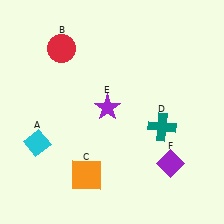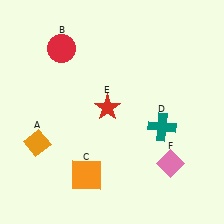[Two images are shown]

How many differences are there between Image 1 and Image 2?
There are 3 differences between the two images.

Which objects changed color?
A changed from cyan to orange. E changed from purple to red. F changed from purple to pink.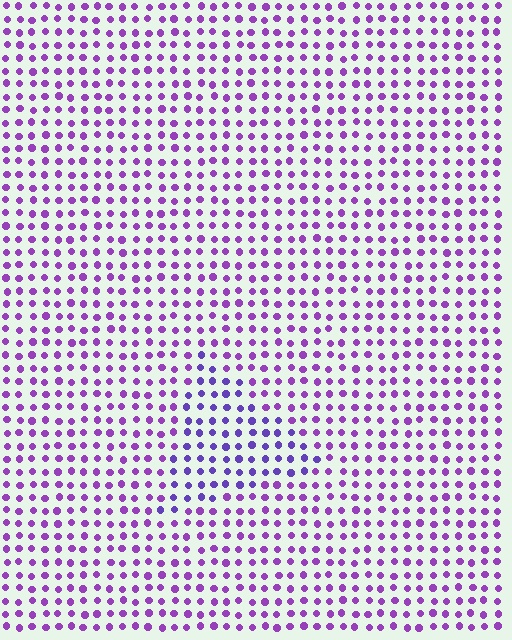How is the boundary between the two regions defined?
The boundary is defined purely by a slight shift in hue (about 25 degrees). Spacing, size, and orientation are identical on both sides.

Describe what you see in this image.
The image is filled with small purple elements in a uniform arrangement. A triangle-shaped region is visible where the elements are tinted to a slightly different hue, forming a subtle color boundary.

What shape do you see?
I see a triangle.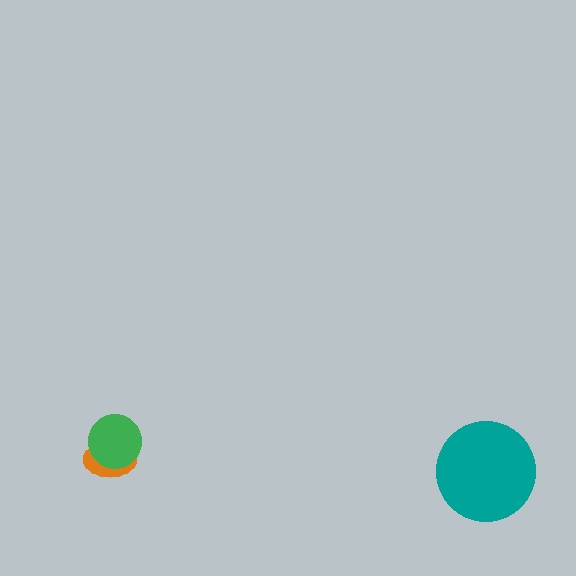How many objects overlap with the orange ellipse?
1 object overlaps with the orange ellipse.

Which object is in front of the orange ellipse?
The green circle is in front of the orange ellipse.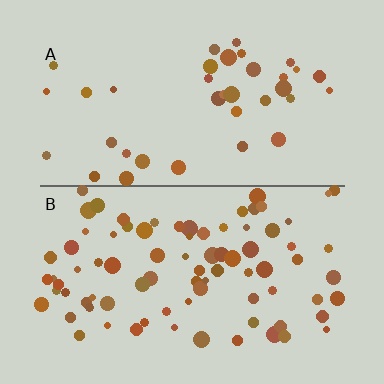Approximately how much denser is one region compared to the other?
Approximately 2.3× — region B over region A.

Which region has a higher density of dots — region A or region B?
B (the bottom).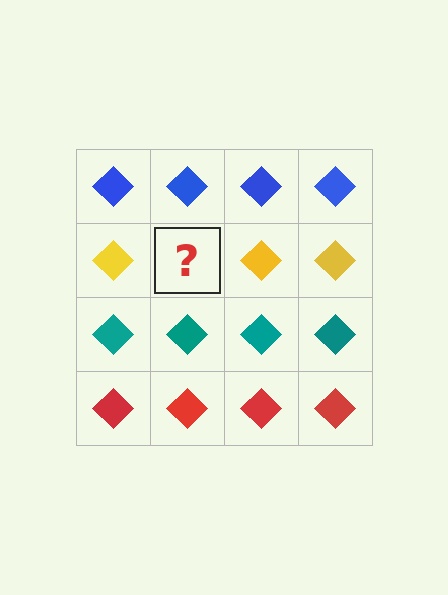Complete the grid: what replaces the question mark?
The question mark should be replaced with a yellow diamond.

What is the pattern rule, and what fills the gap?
The rule is that each row has a consistent color. The gap should be filled with a yellow diamond.